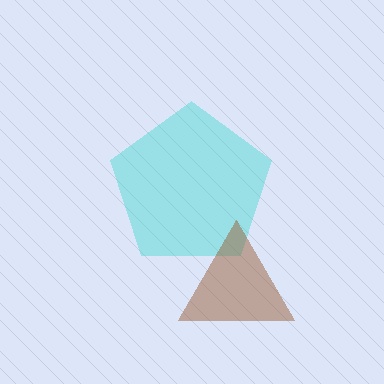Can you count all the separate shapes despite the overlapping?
Yes, there are 2 separate shapes.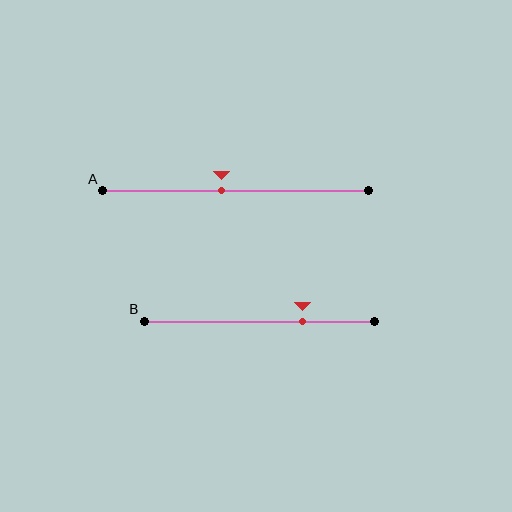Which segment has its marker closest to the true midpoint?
Segment A has its marker closest to the true midpoint.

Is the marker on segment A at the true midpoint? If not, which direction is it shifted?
No, the marker on segment A is shifted to the left by about 5% of the segment length.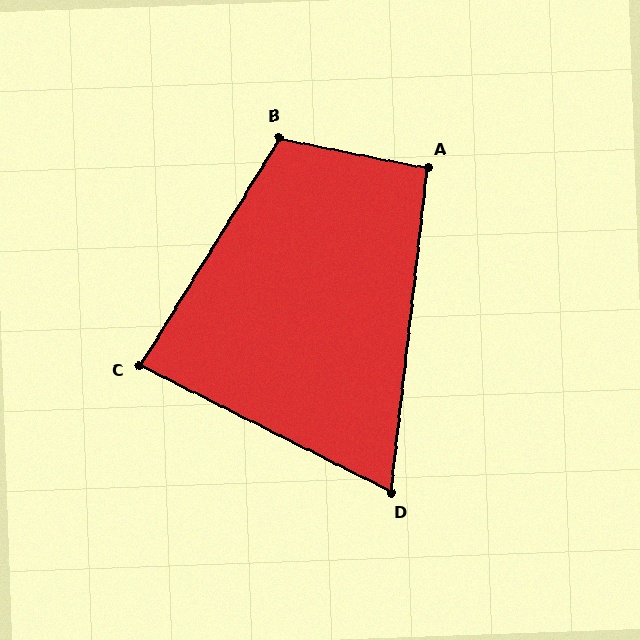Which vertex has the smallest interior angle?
D, at approximately 70 degrees.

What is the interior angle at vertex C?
Approximately 85 degrees (approximately right).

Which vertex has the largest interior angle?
B, at approximately 110 degrees.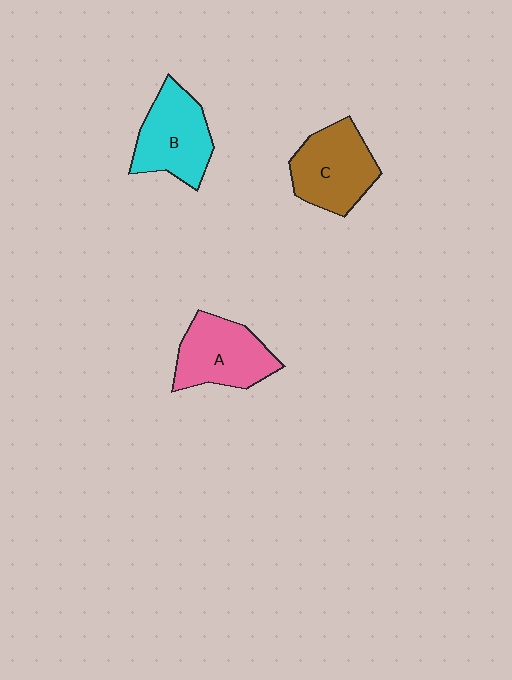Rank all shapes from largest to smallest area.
From largest to smallest: C (brown), B (cyan), A (pink).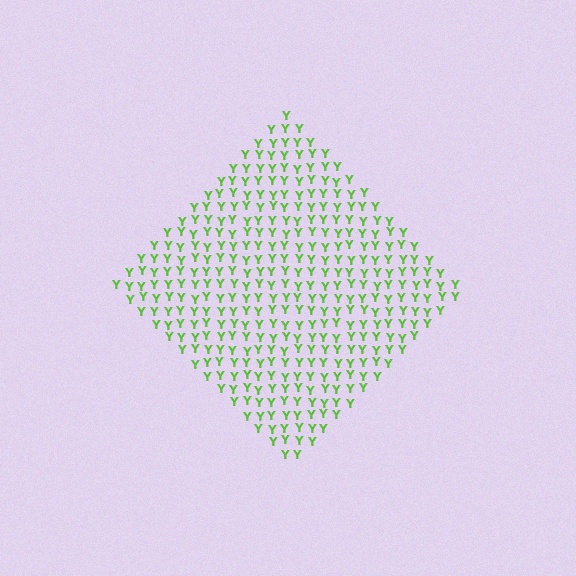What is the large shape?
The large shape is a diamond.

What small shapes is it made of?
It is made of small letter Y's.